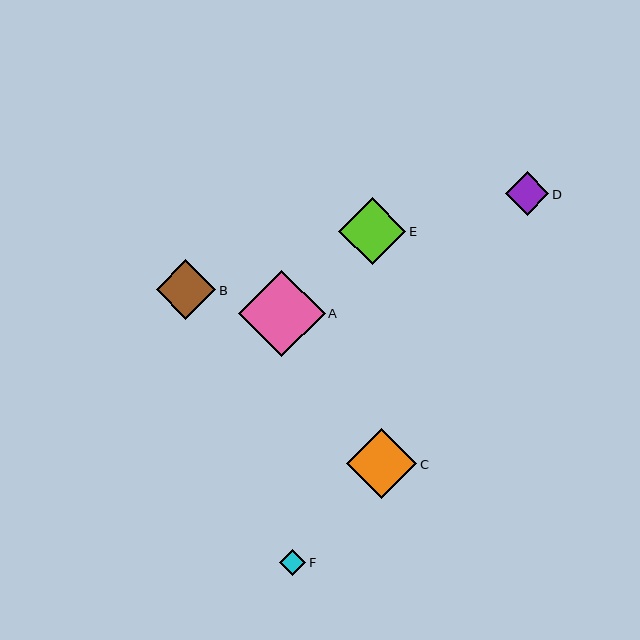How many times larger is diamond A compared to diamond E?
Diamond A is approximately 1.3 times the size of diamond E.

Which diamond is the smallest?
Diamond F is the smallest with a size of approximately 27 pixels.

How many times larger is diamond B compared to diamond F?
Diamond B is approximately 2.3 times the size of diamond F.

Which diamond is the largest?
Diamond A is the largest with a size of approximately 86 pixels.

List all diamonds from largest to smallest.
From largest to smallest: A, C, E, B, D, F.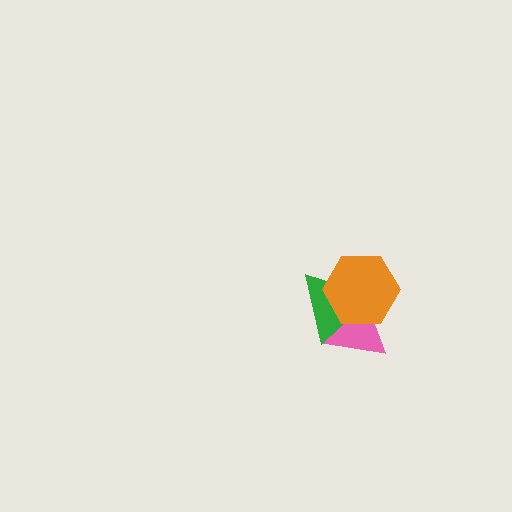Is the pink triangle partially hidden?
Yes, it is partially covered by another shape.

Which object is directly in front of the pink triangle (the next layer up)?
The green triangle is directly in front of the pink triangle.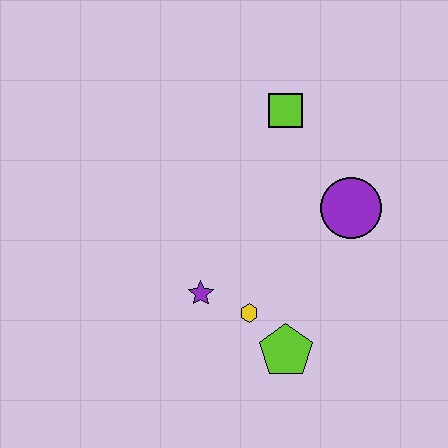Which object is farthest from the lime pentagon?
The lime square is farthest from the lime pentagon.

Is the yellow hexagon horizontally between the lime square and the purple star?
Yes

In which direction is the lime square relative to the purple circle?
The lime square is above the purple circle.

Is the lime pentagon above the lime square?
No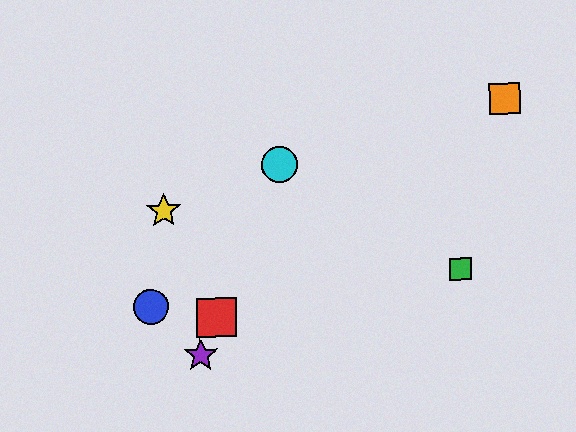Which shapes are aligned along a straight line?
The red square, the purple star, the cyan circle are aligned along a straight line.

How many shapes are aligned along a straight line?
3 shapes (the red square, the purple star, the cyan circle) are aligned along a straight line.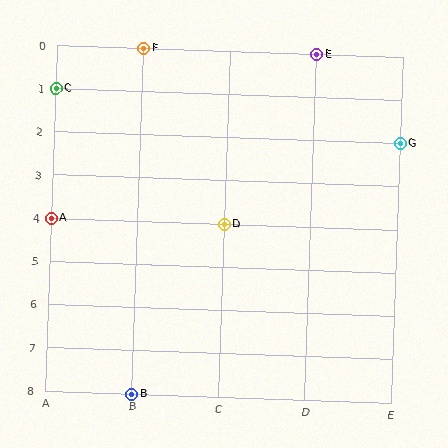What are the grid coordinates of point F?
Point F is at grid coordinates (B, 0).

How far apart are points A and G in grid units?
Points A and G are 4 columns and 2 rows apart (about 4.5 grid units diagonally).